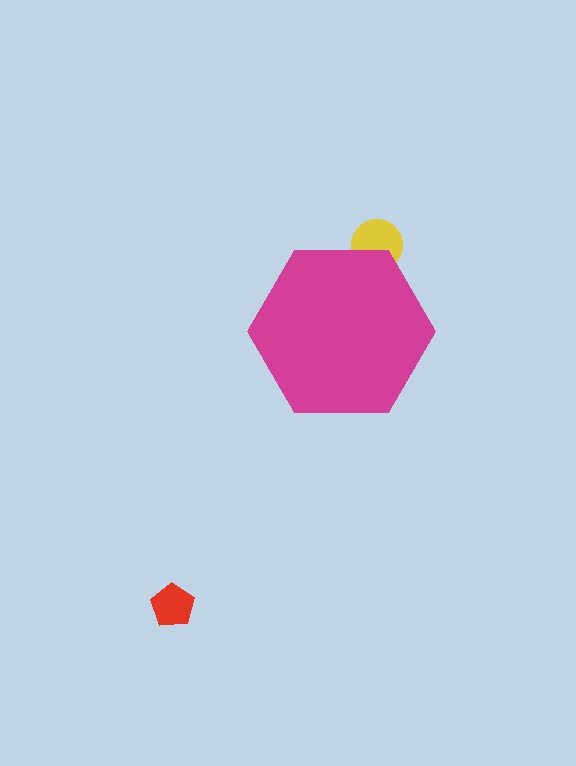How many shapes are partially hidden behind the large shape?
2 shapes are partially hidden.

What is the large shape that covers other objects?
A magenta hexagon.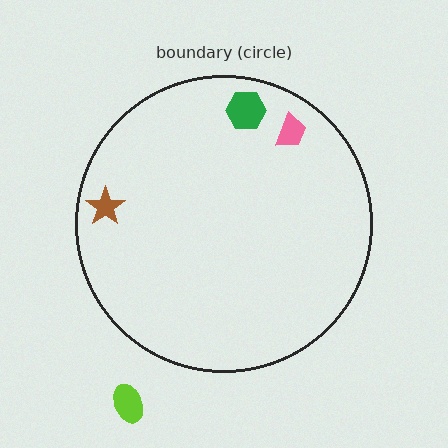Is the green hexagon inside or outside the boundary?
Inside.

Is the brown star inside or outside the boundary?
Inside.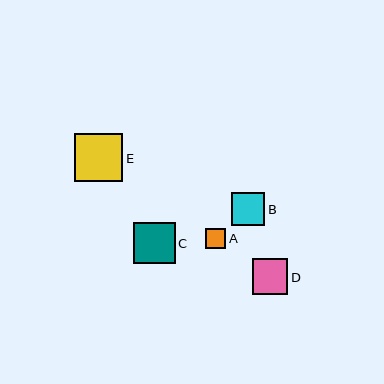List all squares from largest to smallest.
From largest to smallest: E, C, D, B, A.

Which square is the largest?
Square E is the largest with a size of approximately 48 pixels.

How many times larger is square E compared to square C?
Square E is approximately 1.2 times the size of square C.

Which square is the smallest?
Square A is the smallest with a size of approximately 20 pixels.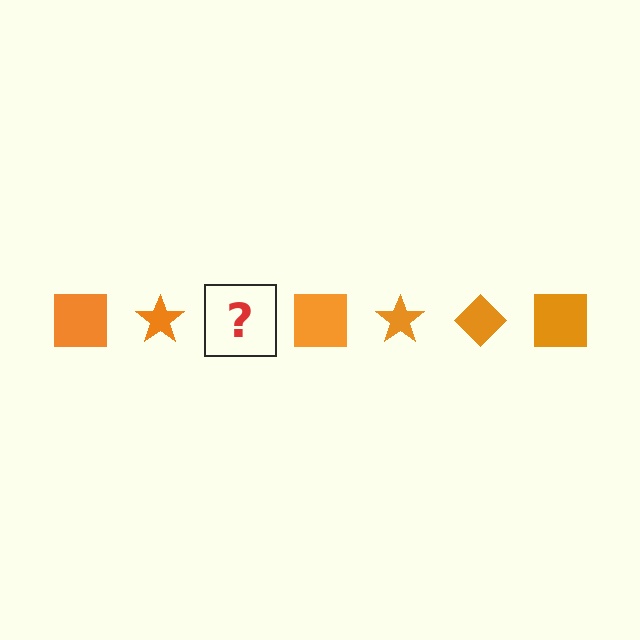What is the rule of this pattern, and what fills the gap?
The rule is that the pattern cycles through square, star, diamond shapes in orange. The gap should be filled with an orange diamond.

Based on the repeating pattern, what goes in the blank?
The blank should be an orange diamond.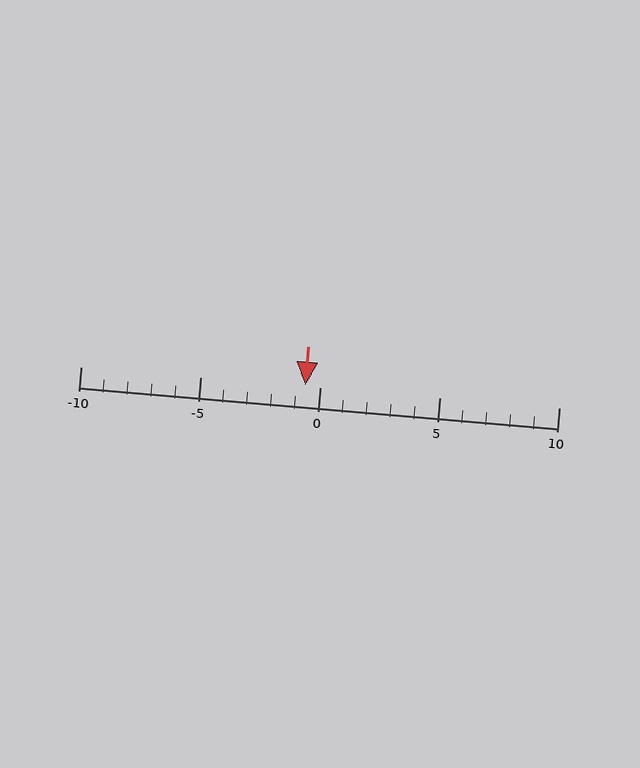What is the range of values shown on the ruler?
The ruler shows values from -10 to 10.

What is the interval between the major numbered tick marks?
The major tick marks are spaced 5 units apart.